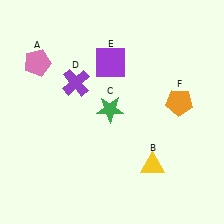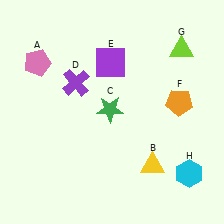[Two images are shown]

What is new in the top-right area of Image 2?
A lime triangle (G) was added in the top-right area of Image 2.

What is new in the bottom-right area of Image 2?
A cyan hexagon (H) was added in the bottom-right area of Image 2.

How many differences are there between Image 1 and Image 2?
There are 2 differences between the two images.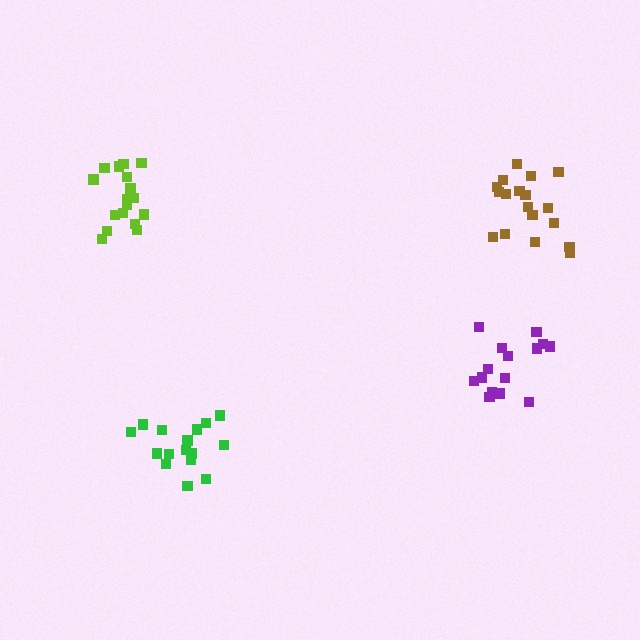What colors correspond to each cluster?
The clusters are colored: brown, purple, green, lime.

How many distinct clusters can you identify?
There are 4 distinct clusters.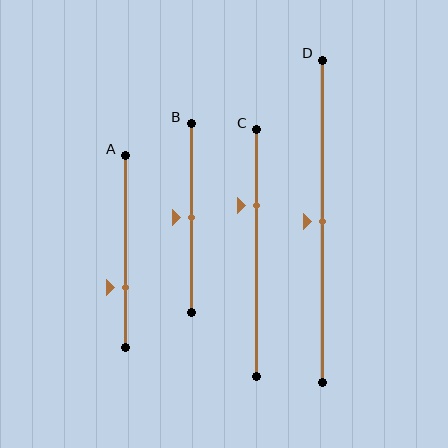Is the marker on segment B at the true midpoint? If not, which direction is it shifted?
Yes, the marker on segment B is at the true midpoint.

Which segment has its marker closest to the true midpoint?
Segment B has its marker closest to the true midpoint.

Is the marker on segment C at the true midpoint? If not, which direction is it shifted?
No, the marker on segment C is shifted upward by about 19% of the segment length.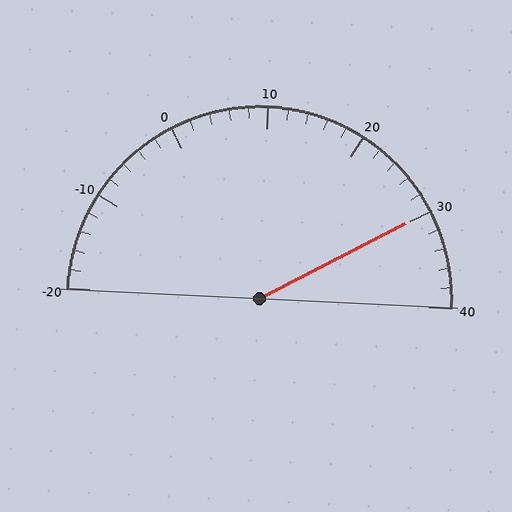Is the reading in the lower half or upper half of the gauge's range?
The reading is in the upper half of the range (-20 to 40).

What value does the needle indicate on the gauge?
The needle indicates approximately 30.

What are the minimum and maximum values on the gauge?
The gauge ranges from -20 to 40.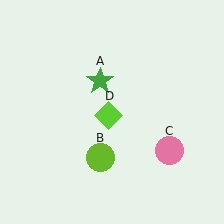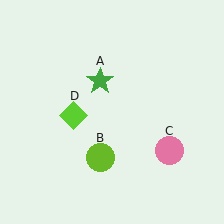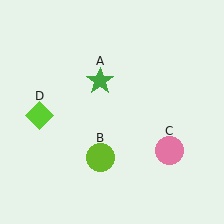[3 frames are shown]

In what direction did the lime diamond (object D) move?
The lime diamond (object D) moved left.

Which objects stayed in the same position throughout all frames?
Green star (object A) and lime circle (object B) and pink circle (object C) remained stationary.